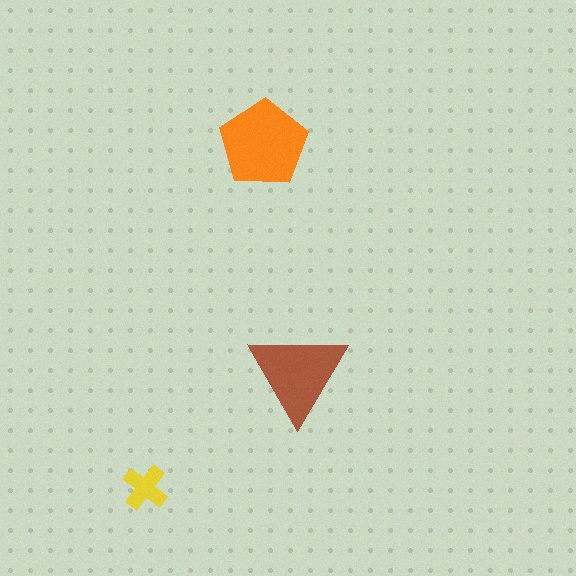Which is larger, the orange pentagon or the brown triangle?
The orange pentagon.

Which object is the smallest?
The yellow cross.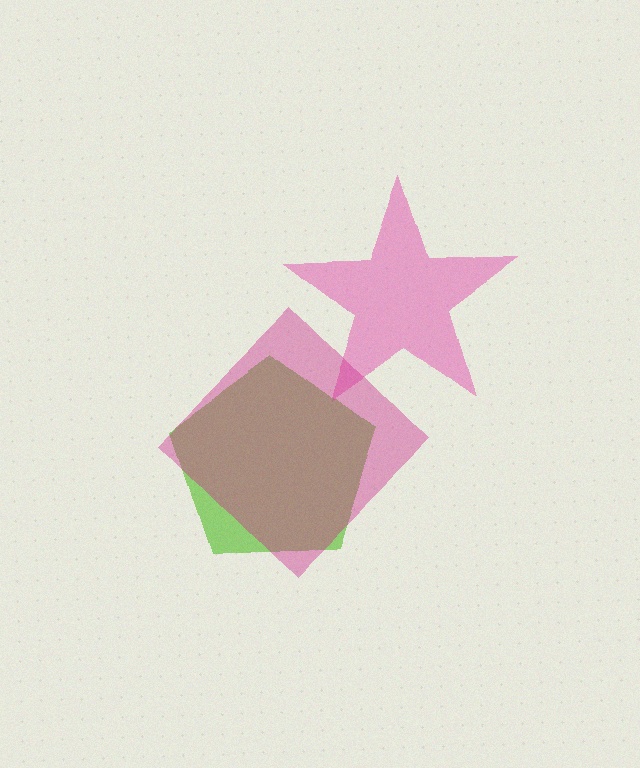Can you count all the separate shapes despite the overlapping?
Yes, there are 3 separate shapes.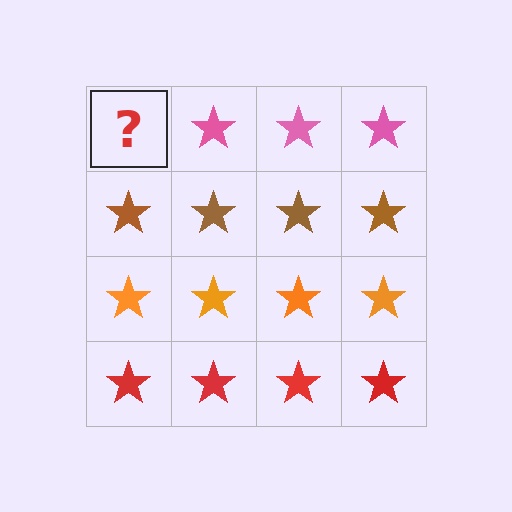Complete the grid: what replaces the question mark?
The question mark should be replaced with a pink star.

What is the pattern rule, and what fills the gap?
The rule is that each row has a consistent color. The gap should be filled with a pink star.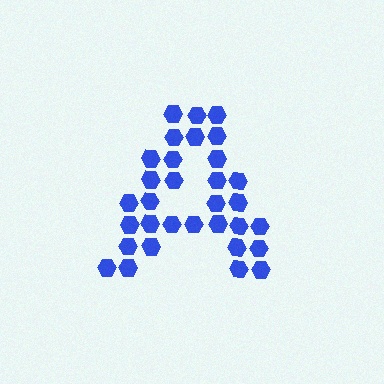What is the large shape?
The large shape is the letter A.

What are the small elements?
The small elements are hexagons.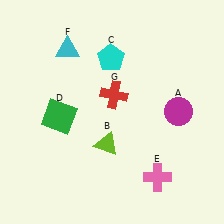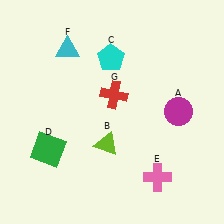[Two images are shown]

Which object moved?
The green square (D) moved down.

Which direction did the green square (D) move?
The green square (D) moved down.